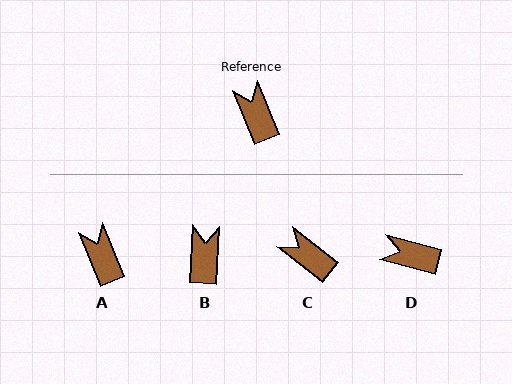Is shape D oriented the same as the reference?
No, it is off by about 54 degrees.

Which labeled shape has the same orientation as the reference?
A.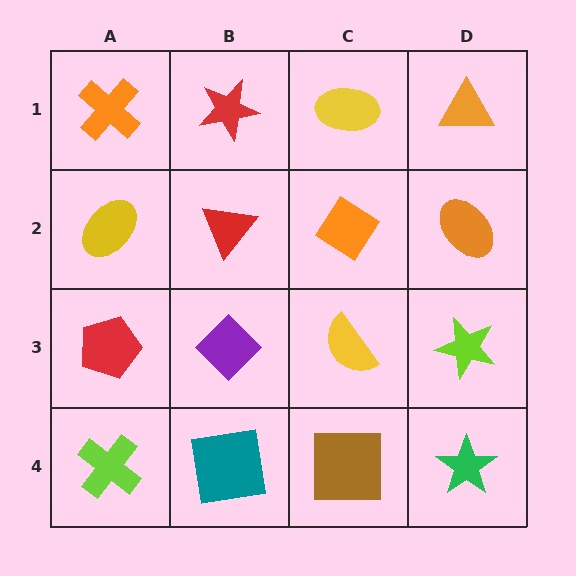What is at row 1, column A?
An orange cross.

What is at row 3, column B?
A purple diamond.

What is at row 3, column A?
A red pentagon.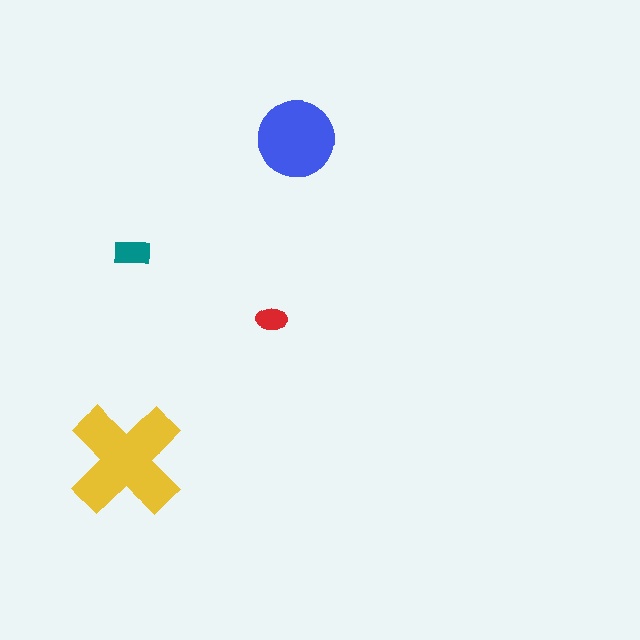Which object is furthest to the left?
The yellow cross is leftmost.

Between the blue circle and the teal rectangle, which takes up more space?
The blue circle.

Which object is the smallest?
The red ellipse.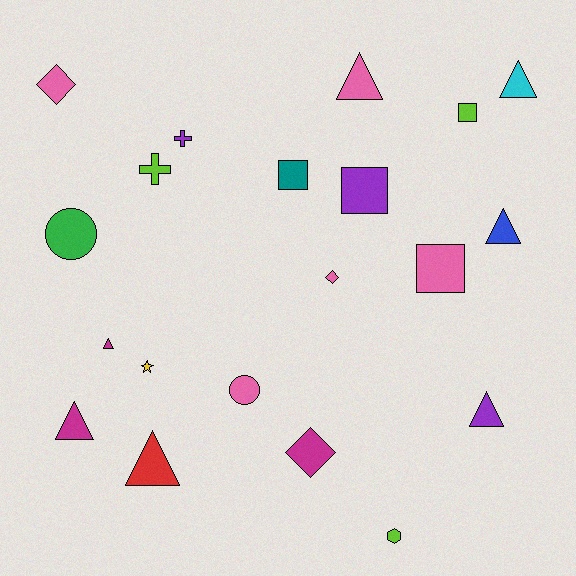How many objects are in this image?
There are 20 objects.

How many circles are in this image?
There are 2 circles.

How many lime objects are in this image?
There are 3 lime objects.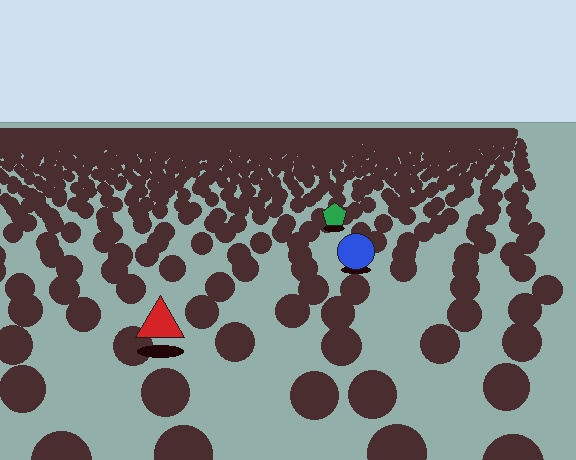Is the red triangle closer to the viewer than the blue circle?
Yes. The red triangle is closer — you can tell from the texture gradient: the ground texture is coarser near it.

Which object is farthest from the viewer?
The green pentagon is farthest from the viewer. It appears smaller and the ground texture around it is denser.